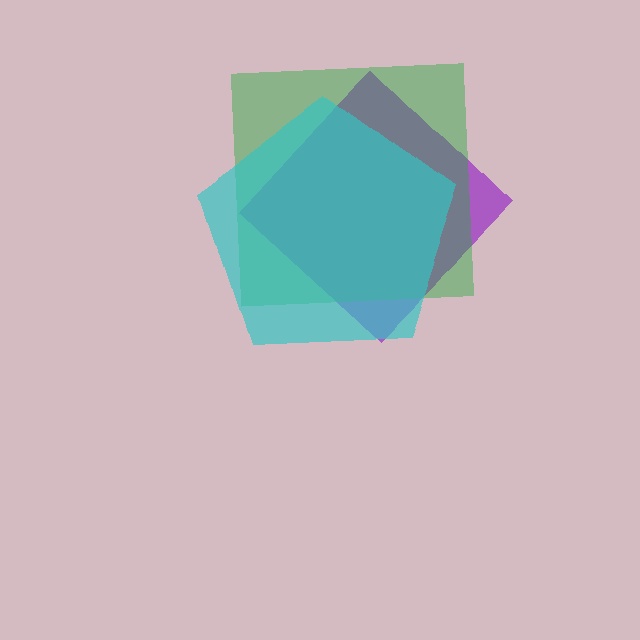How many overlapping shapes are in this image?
There are 3 overlapping shapes in the image.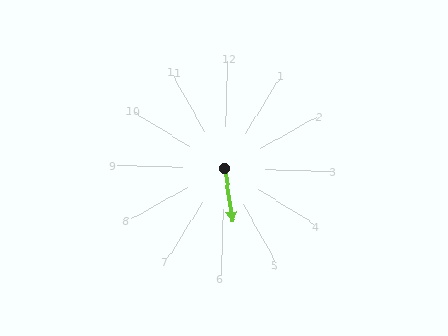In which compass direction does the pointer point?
South.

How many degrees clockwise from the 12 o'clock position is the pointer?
Approximately 170 degrees.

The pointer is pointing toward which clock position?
Roughly 6 o'clock.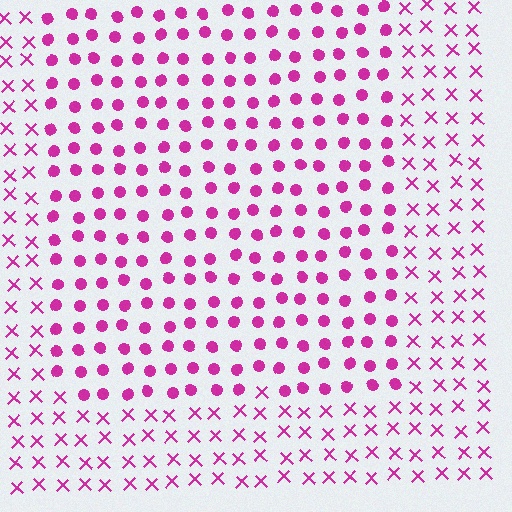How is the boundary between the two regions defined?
The boundary is defined by a change in element shape: circles inside vs. X marks outside. All elements share the same color and spacing.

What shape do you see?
I see a rectangle.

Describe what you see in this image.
The image is filled with small magenta elements arranged in a uniform grid. A rectangle-shaped region contains circles, while the surrounding area contains X marks. The boundary is defined purely by the change in element shape.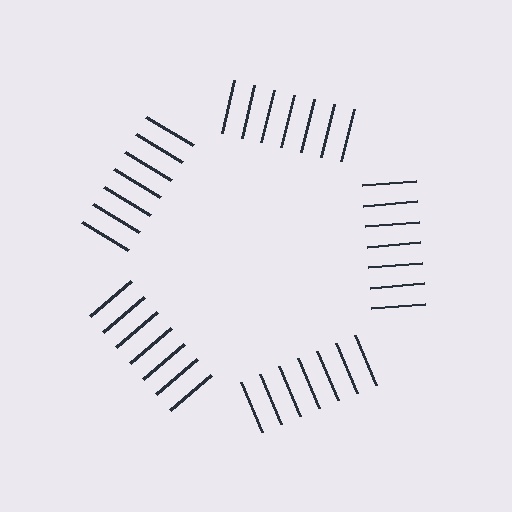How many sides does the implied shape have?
5 sides — the line-ends trace a pentagon.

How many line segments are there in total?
35 — 7 along each of the 5 edges.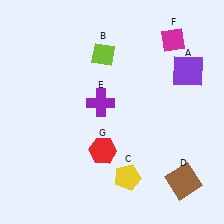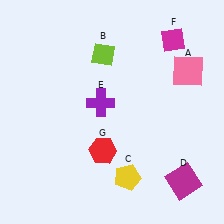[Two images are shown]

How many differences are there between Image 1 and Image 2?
There are 2 differences between the two images.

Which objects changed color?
A changed from purple to pink. D changed from brown to magenta.